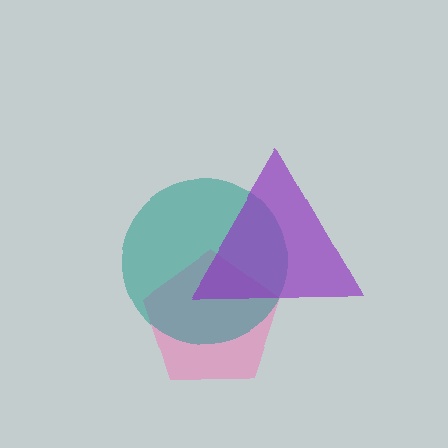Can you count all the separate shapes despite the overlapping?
Yes, there are 3 separate shapes.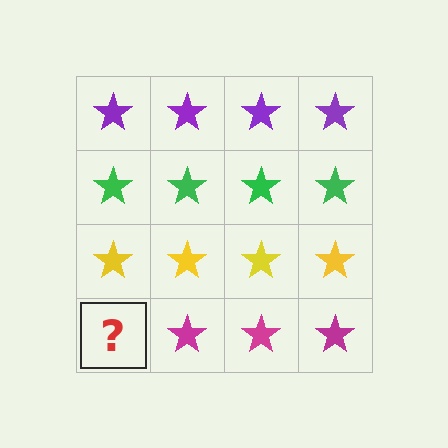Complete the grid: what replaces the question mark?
The question mark should be replaced with a magenta star.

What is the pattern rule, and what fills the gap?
The rule is that each row has a consistent color. The gap should be filled with a magenta star.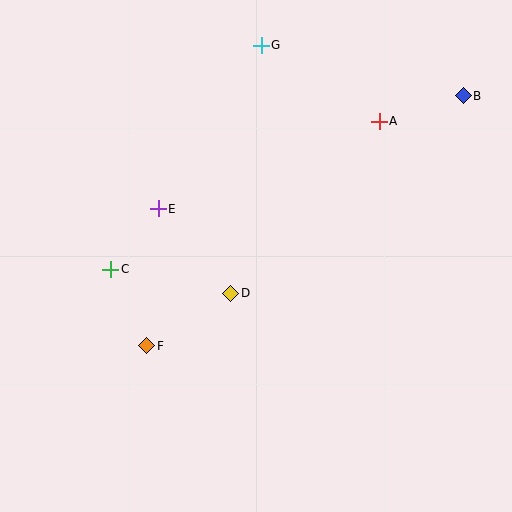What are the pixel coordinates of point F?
Point F is at (147, 346).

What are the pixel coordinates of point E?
Point E is at (158, 209).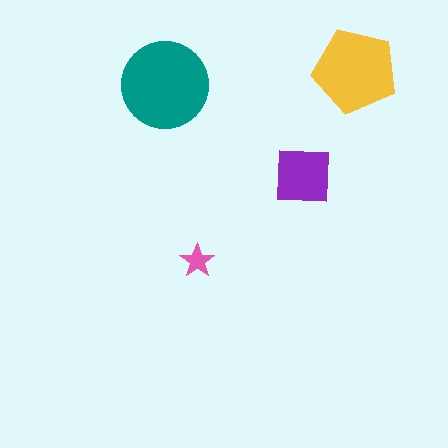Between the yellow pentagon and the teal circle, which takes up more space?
The teal circle.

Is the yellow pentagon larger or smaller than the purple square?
Larger.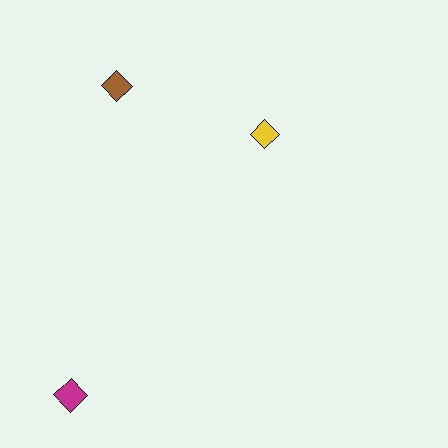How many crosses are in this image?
There are no crosses.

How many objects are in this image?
There are 3 objects.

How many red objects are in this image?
There are no red objects.